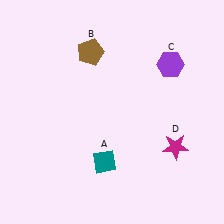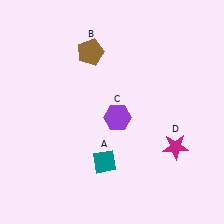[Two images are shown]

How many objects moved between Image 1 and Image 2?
1 object moved between the two images.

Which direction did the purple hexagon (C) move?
The purple hexagon (C) moved left.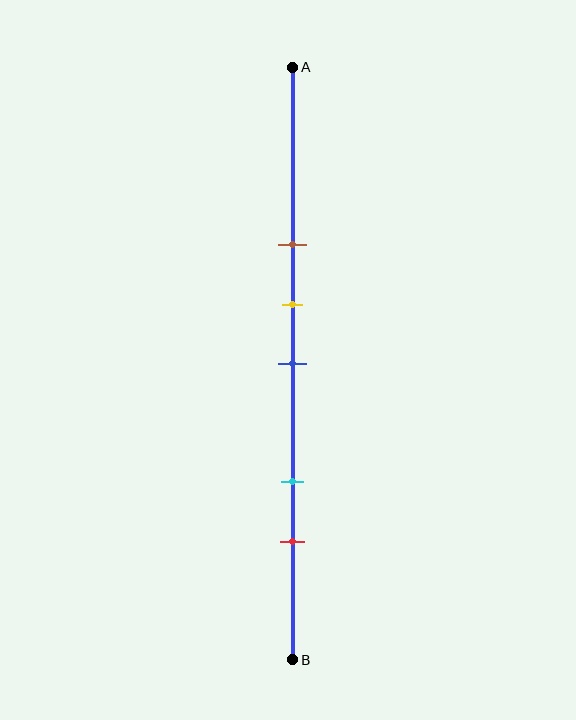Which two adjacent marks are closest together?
The yellow and blue marks are the closest adjacent pair.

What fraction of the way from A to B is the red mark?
The red mark is approximately 80% (0.8) of the way from A to B.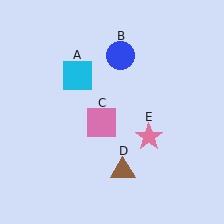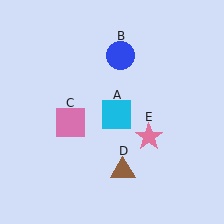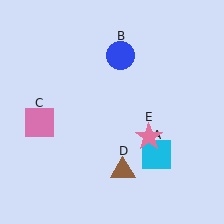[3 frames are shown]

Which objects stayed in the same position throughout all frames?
Blue circle (object B) and brown triangle (object D) and pink star (object E) remained stationary.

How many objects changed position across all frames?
2 objects changed position: cyan square (object A), pink square (object C).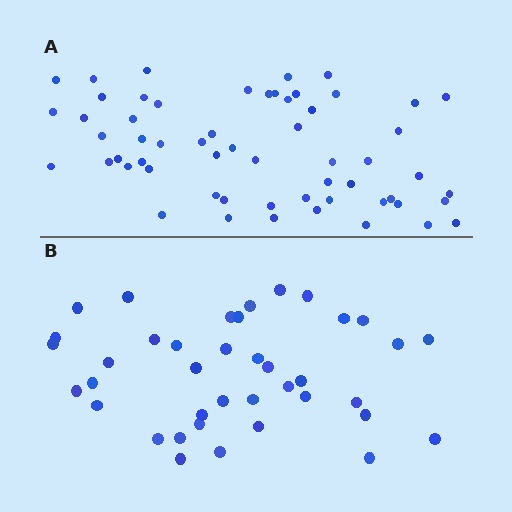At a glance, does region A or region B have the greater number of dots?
Region A (the top region) has more dots.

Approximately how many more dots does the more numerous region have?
Region A has approximately 20 more dots than region B.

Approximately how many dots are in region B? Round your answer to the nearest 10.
About 40 dots. (The exact count is 39, which rounds to 40.)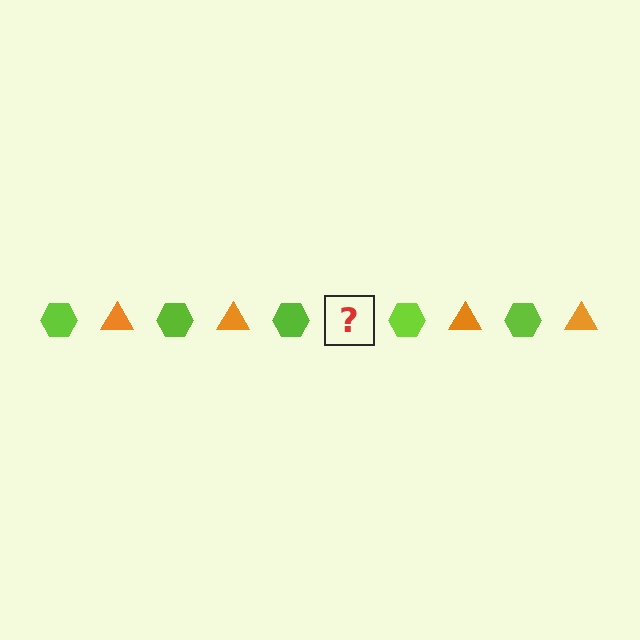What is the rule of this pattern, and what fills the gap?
The rule is that the pattern alternates between lime hexagon and orange triangle. The gap should be filled with an orange triangle.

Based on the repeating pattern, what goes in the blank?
The blank should be an orange triangle.